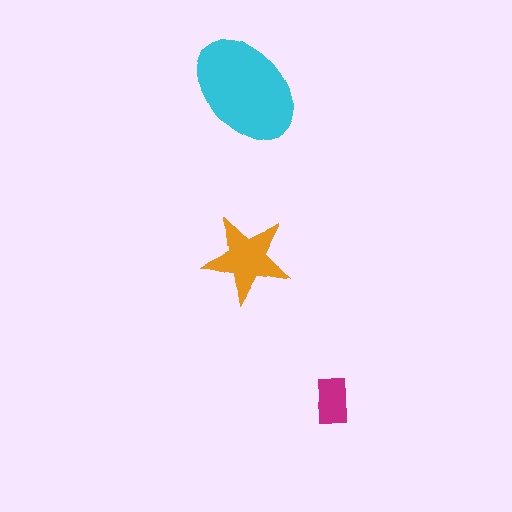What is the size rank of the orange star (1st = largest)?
2nd.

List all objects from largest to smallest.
The cyan ellipse, the orange star, the magenta rectangle.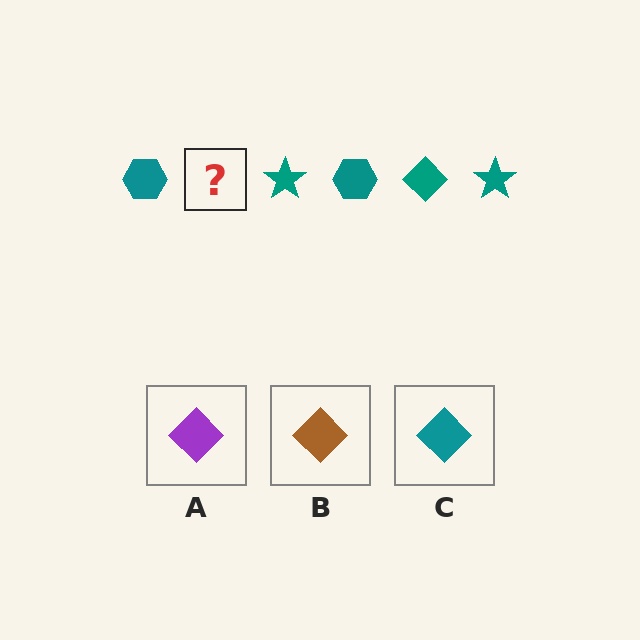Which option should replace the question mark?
Option C.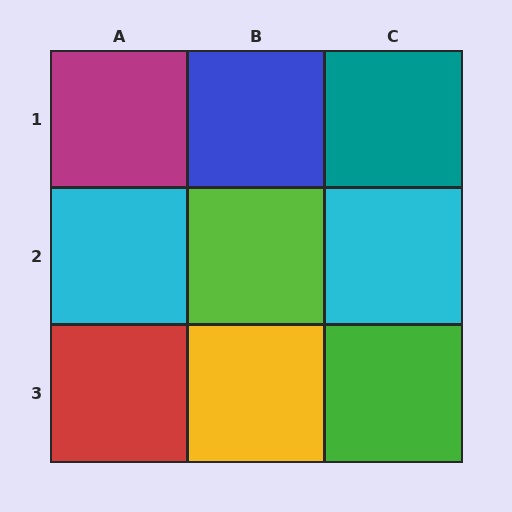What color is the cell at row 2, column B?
Lime.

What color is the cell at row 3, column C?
Green.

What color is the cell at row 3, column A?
Red.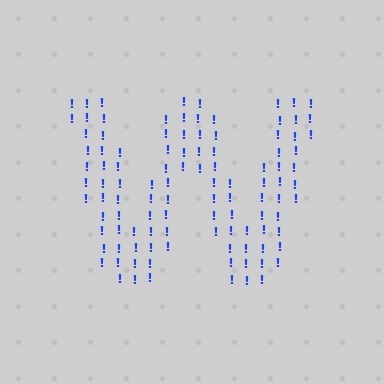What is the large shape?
The large shape is the letter W.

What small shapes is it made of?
It is made of small exclamation marks.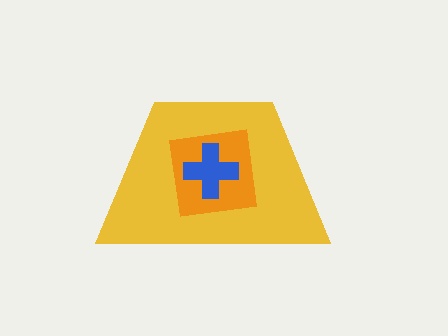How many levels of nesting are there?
3.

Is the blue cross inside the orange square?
Yes.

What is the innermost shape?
The blue cross.